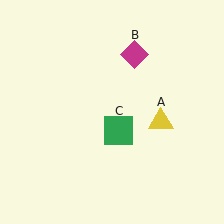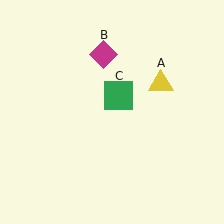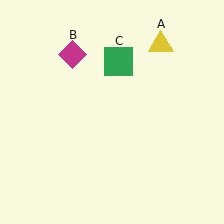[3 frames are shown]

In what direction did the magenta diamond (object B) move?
The magenta diamond (object B) moved left.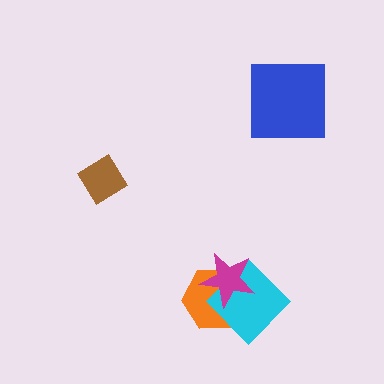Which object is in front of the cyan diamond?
The magenta star is in front of the cyan diamond.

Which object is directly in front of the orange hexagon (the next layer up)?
The cyan diamond is directly in front of the orange hexagon.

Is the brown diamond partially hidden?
No, no other shape covers it.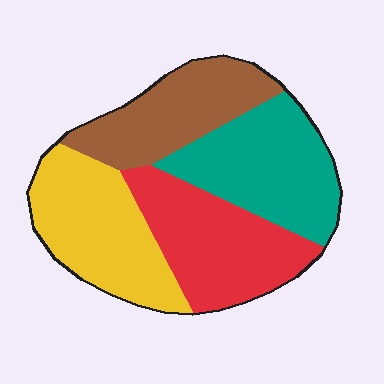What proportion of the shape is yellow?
Yellow covers about 25% of the shape.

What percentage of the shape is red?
Red takes up between a quarter and a half of the shape.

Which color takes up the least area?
Brown, at roughly 20%.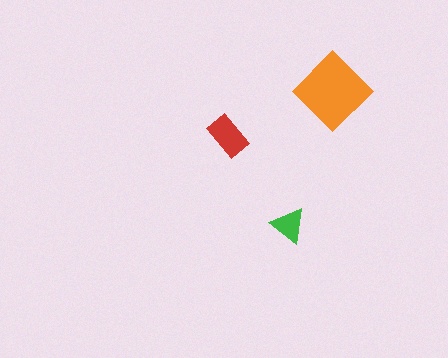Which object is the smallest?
The green triangle.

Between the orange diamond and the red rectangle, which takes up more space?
The orange diamond.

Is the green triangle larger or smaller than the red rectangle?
Smaller.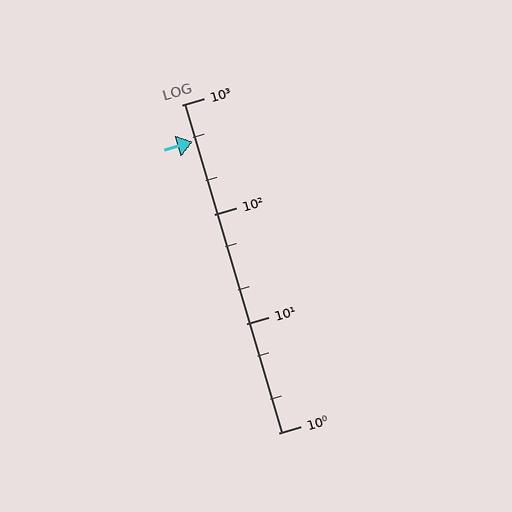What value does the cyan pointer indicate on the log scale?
The pointer indicates approximately 460.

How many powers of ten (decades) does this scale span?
The scale spans 3 decades, from 1 to 1000.